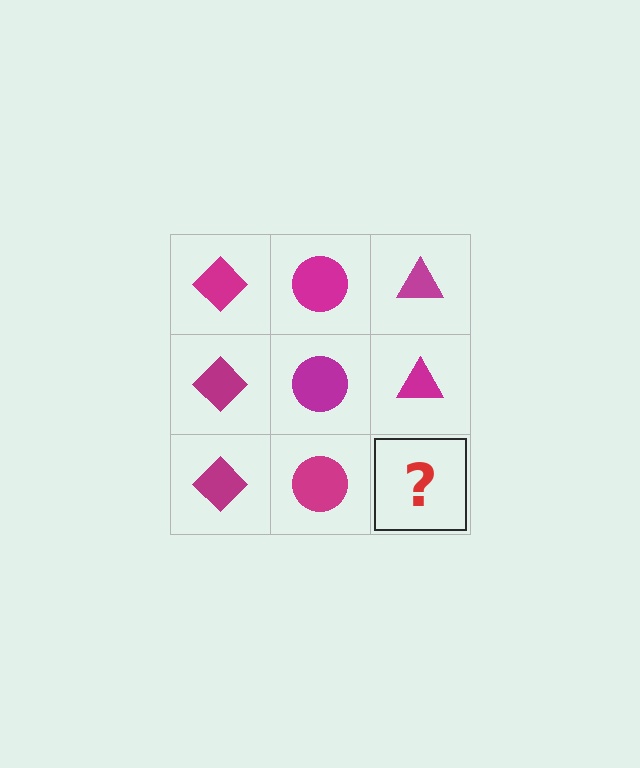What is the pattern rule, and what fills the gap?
The rule is that each column has a consistent shape. The gap should be filled with a magenta triangle.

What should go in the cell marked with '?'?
The missing cell should contain a magenta triangle.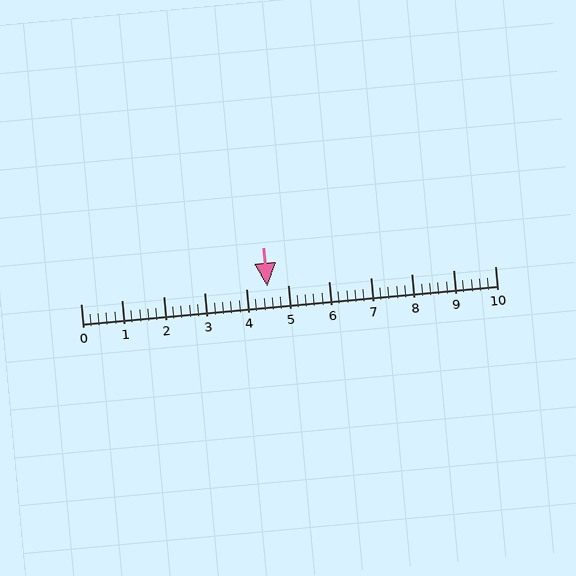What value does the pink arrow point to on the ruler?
The pink arrow points to approximately 4.5.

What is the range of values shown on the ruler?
The ruler shows values from 0 to 10.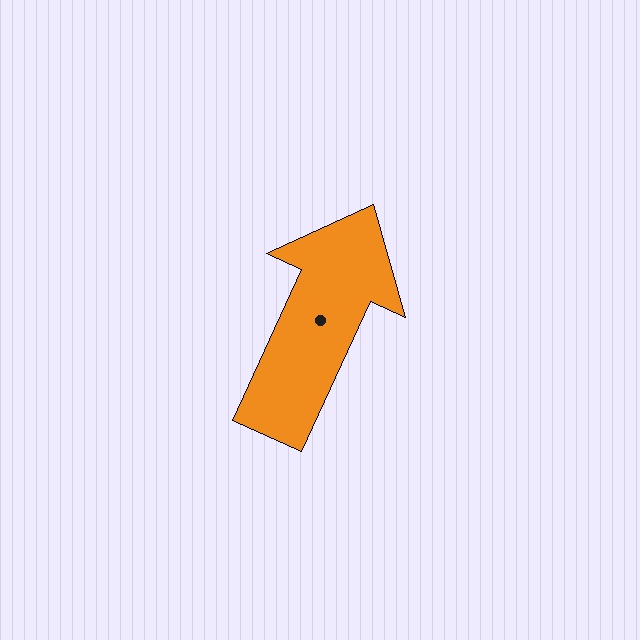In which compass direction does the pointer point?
Northeast.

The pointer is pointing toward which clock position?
Roughly 1 o'clock.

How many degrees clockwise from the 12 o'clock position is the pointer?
Approximately 25 degrees.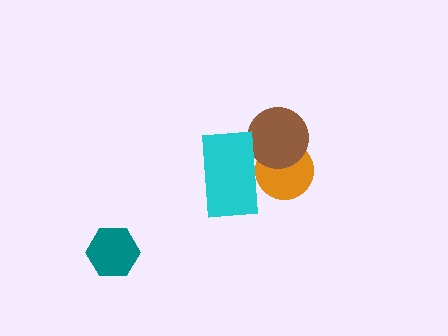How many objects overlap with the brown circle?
2 objects overlap with the brown circle.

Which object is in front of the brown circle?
The cyan rectangle is in front of the brown circle.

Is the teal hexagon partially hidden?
No, no other shape covers it.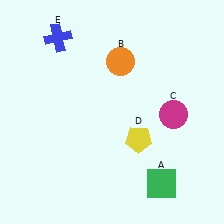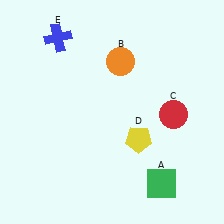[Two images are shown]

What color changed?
The circle (C) changed from magenta in Image 1 to red in Image 2.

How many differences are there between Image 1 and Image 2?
There is 1 difference between the two images.